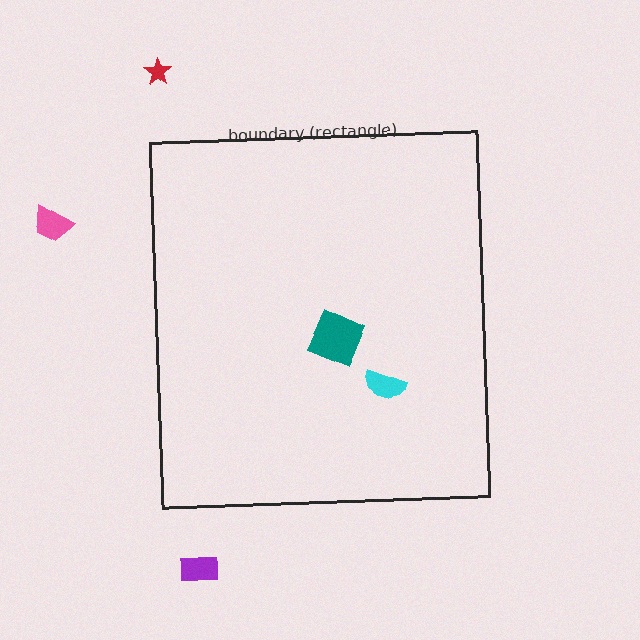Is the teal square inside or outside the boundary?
Inside.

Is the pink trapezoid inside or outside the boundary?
Outside.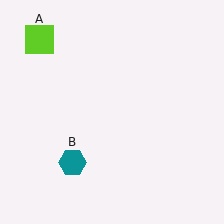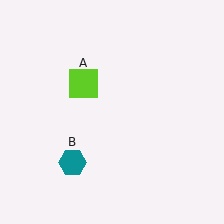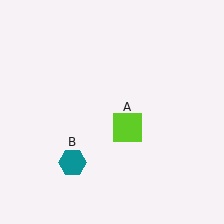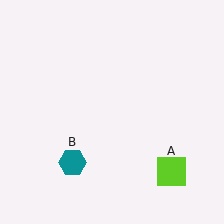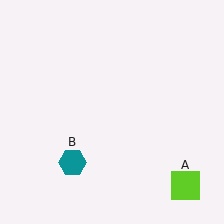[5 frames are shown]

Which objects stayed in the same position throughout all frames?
Teal hexagon (object B) remained stationary.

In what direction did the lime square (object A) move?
The lime square (object A) moved down and to the right.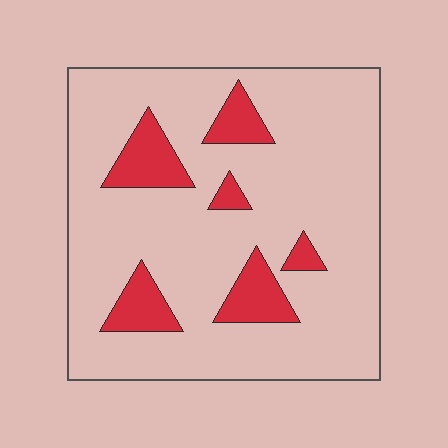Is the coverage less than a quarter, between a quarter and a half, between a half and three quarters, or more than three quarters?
Less than a quarter.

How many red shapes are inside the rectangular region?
6.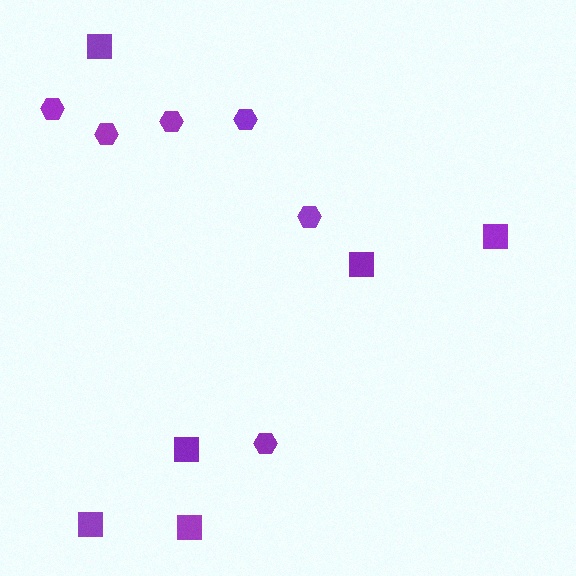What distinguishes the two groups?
There are 2 groups: one group of squares (6) and one group of hexagons (6).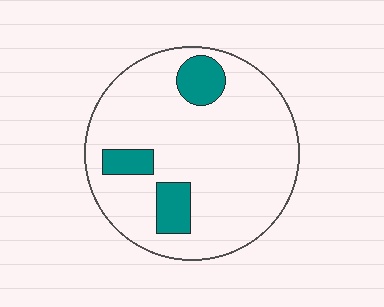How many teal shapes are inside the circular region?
3.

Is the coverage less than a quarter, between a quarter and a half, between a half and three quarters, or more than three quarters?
Less than a quarter.